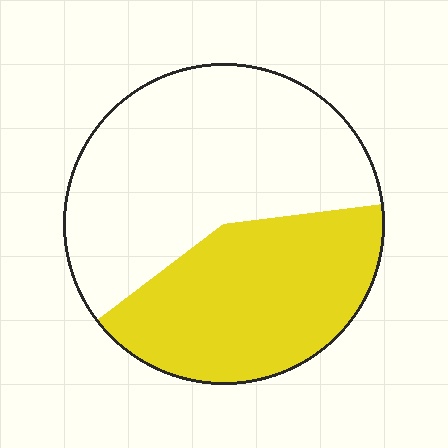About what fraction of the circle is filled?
About two fifths (2/5).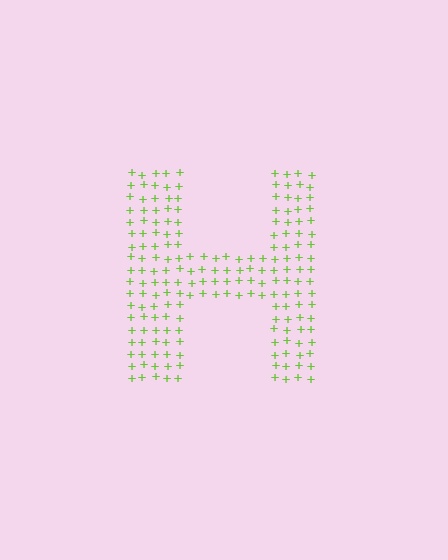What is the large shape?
The large shape is the letter H.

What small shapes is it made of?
It is made of small plus signs.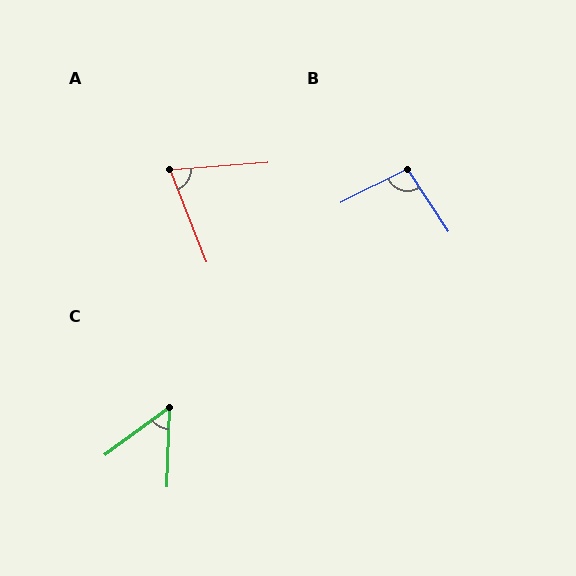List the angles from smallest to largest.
C (52°), A (73°), B (97°).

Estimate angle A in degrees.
Approximately 73 degrees.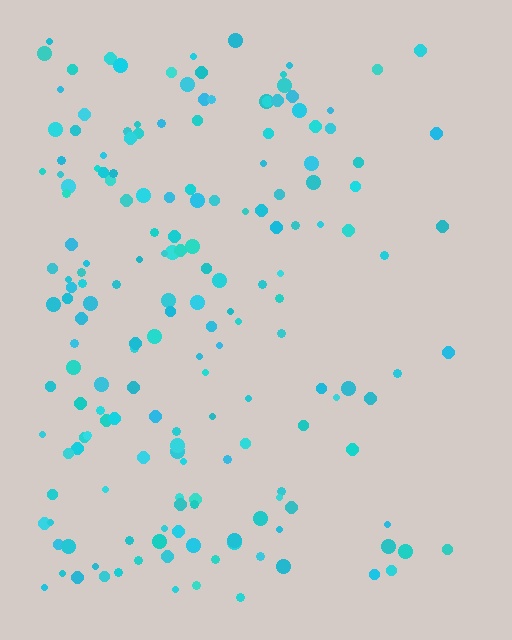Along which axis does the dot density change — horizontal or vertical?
Horizontal.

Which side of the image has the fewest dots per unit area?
The right.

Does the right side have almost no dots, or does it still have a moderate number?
Still a moderate number, just noticeably fewer than the left.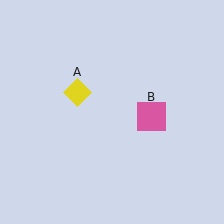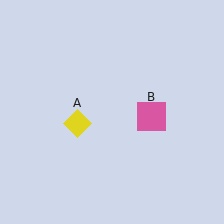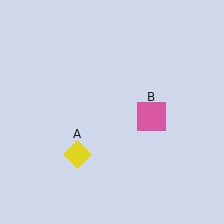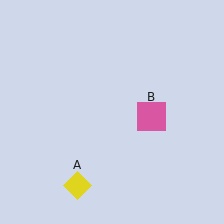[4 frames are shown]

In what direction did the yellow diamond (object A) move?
The yellow diamond (object A) moved down.